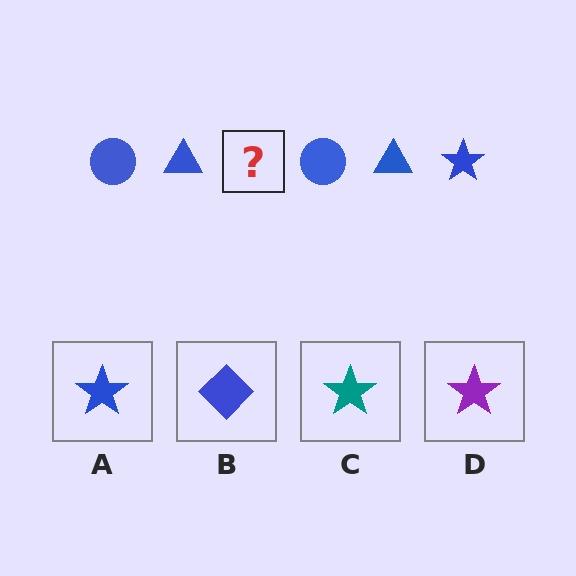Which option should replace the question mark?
Option A.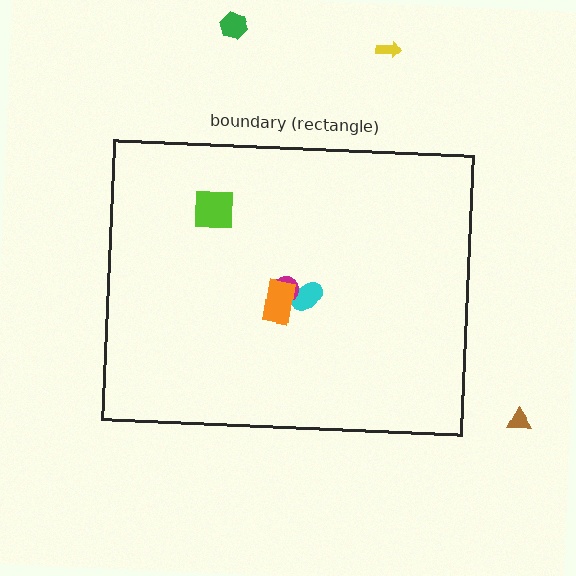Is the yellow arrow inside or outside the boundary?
Outside.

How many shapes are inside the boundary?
4 inside, 3 outside.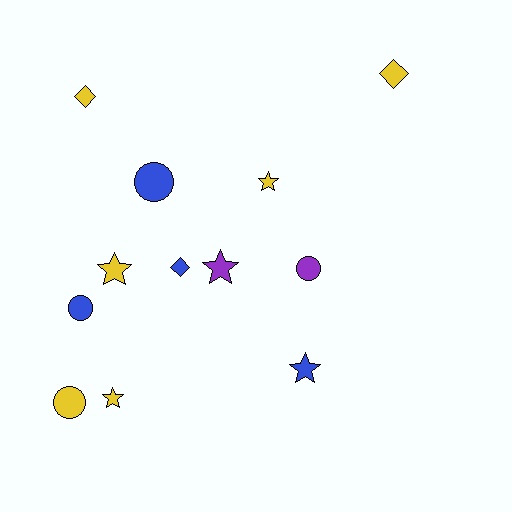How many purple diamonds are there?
There are no purple diamonds.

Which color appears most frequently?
Yellow, with 6 objects.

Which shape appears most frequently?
Star, with 5 objects.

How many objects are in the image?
There are 12 objects.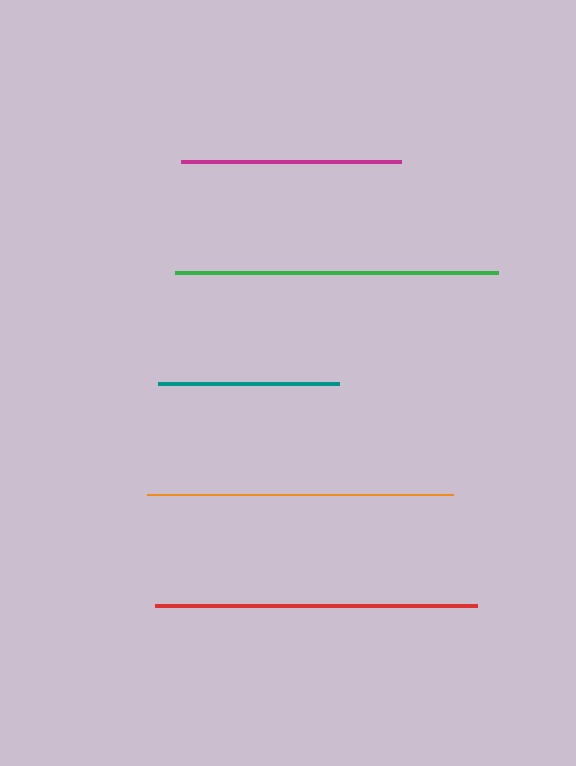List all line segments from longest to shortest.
From longest to shortest: green, red, orange, magenta, teal.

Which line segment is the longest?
The green line is the longest at approximately 323 pixels.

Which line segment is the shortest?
The teal line is the shortest at approximately 181 pixels.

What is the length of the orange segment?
The orange segment is approximately 306 pixels long.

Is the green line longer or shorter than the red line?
The green line is longer than the red line.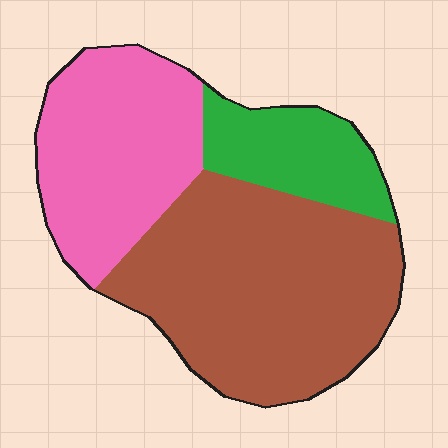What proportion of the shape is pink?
Pink covers 32% of the shape.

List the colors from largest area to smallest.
From largest to smallest: brown, pink, green.